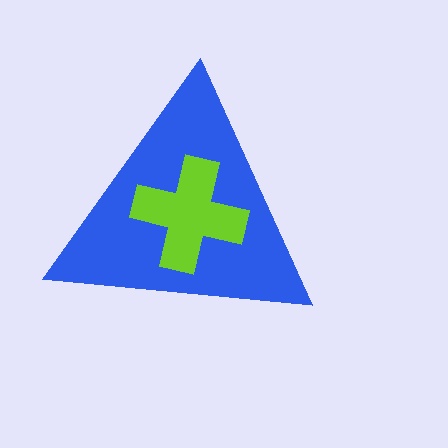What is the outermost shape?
The blue triangle.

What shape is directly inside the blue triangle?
The lime cross.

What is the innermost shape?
The lime cross.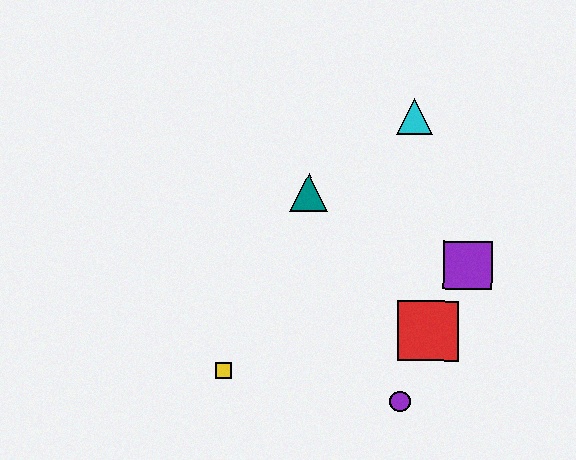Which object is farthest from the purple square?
The yellow square is farthest from the purple square.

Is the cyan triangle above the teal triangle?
Yes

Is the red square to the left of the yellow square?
No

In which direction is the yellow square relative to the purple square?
The yellow square is to the left of the purple square.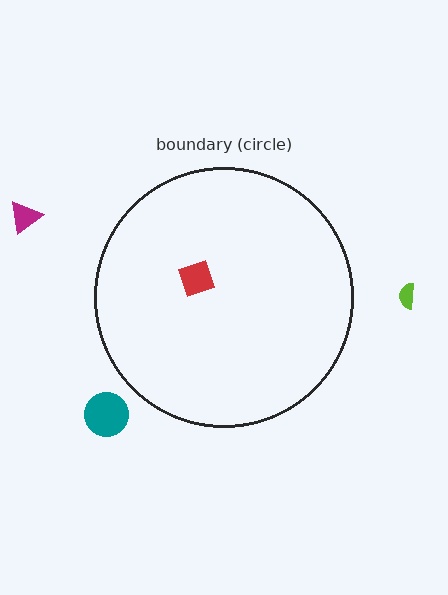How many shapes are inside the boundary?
1 inside, 3 outside.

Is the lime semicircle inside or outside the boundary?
Outside.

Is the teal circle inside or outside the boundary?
Outside.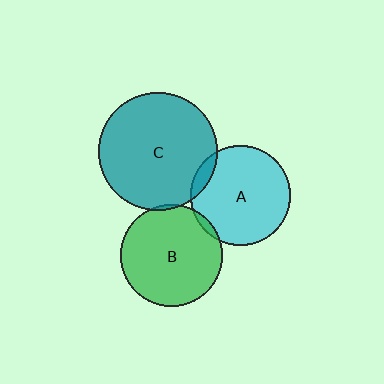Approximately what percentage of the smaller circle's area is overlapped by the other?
Approximately 10%.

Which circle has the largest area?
Circle C (teal).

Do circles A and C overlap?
Yes.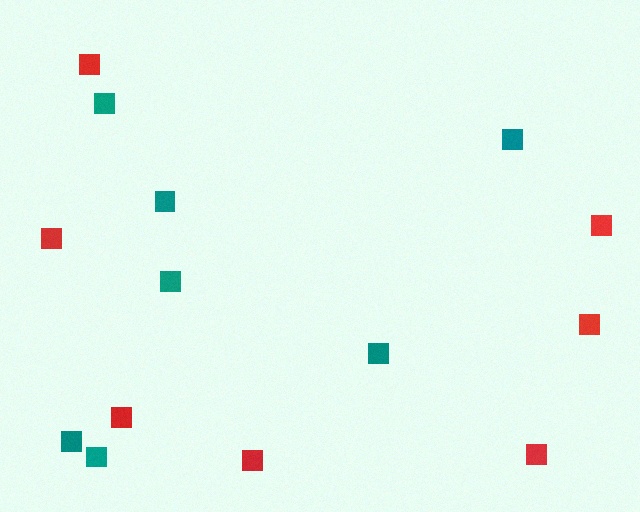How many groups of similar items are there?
There are 2 groups: one group of teal squares (7) and one group of red squares (7).